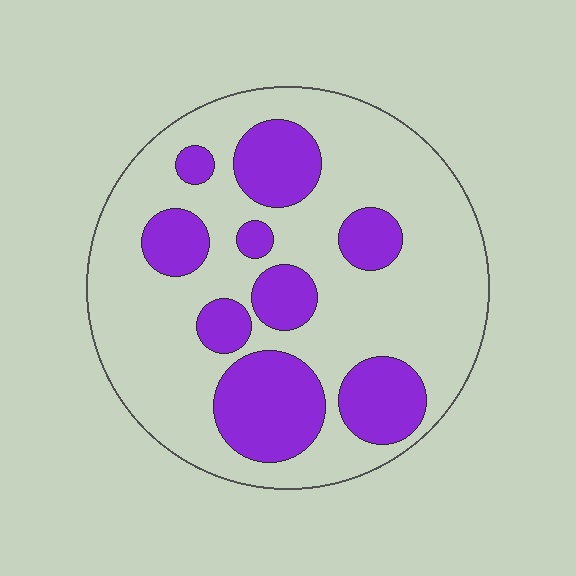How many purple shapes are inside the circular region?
9.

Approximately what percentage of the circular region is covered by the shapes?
Approximately 30%.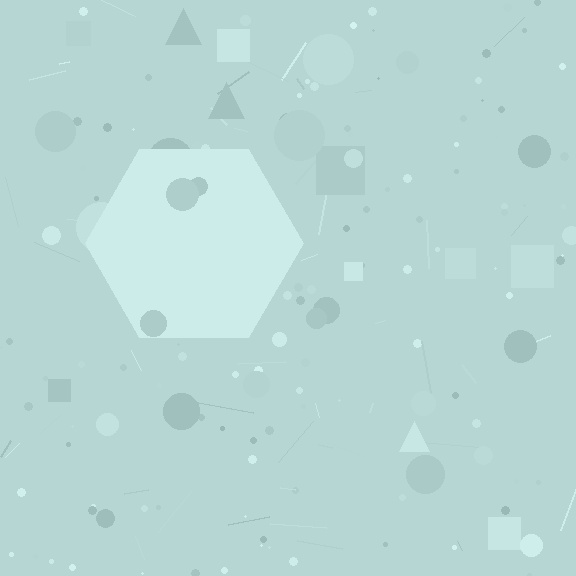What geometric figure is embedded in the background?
A hexagon is embedded in the background.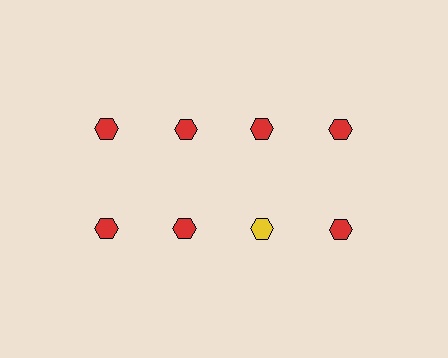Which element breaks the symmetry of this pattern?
The yellow hexagon in the second row, center column breaks the symmetry. All other shapes are red hexagons.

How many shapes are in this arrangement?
There are 8 shapes arranged in a grid pattern.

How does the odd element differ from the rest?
It has a different color: yellow instead of red.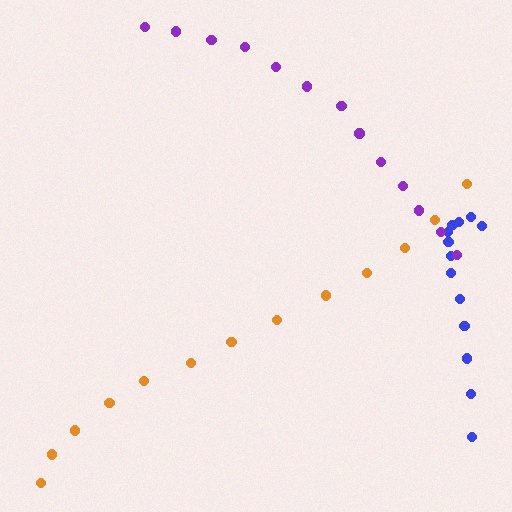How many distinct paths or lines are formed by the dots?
There are 3 distinct paths.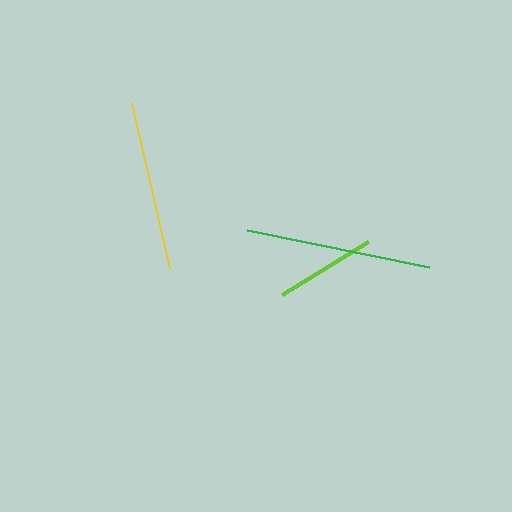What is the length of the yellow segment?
The yellow segment is approximately 169 pixels long.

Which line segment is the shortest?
The lime line is the shortest at approximately 101 pixels.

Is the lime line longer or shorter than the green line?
The green line is longer than the lime line.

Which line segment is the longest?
The green line is the longest at approximately 186 pixels.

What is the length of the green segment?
The green segment is approximately 186 pixels long.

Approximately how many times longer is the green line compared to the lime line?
The green line is approximately 1.9 times the length of the lime line.